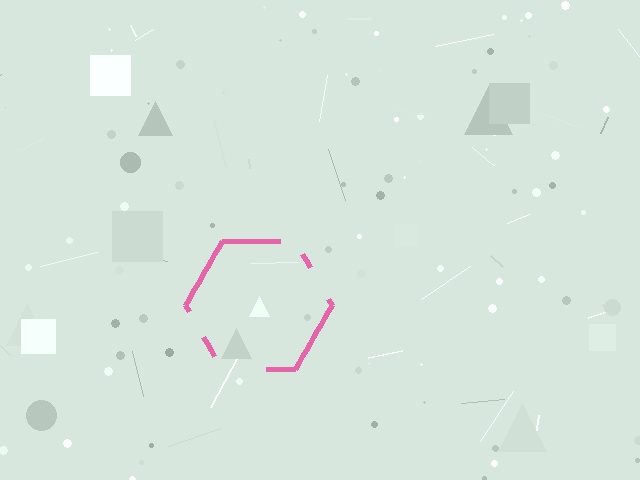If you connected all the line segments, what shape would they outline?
They would outline a hexagon.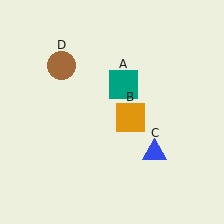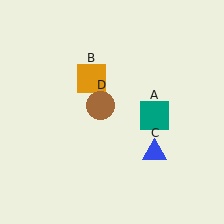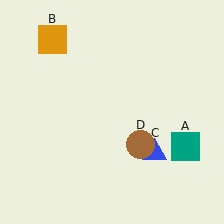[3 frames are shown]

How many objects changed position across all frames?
3 objects changed position: teal square (object A), orange square (object B), brown circle (object D).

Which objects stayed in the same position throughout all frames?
Blue triangle (object C) remained stationary.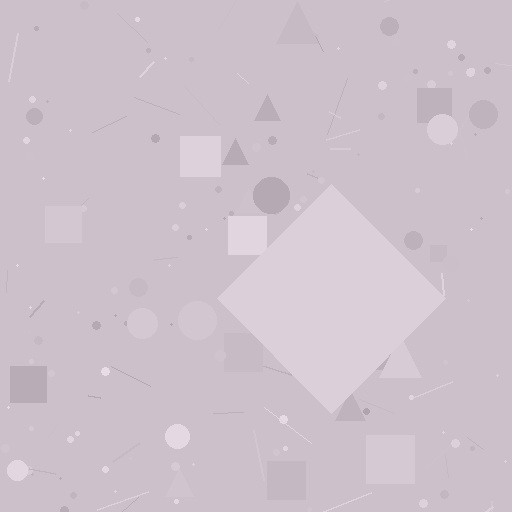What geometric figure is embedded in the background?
A diamond is embedded in the background.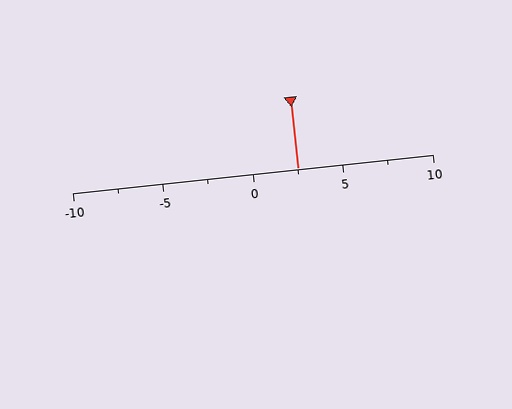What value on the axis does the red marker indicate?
The marker indicates approximately 2.5.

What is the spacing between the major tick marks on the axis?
The major ticks are spaced 5 apart.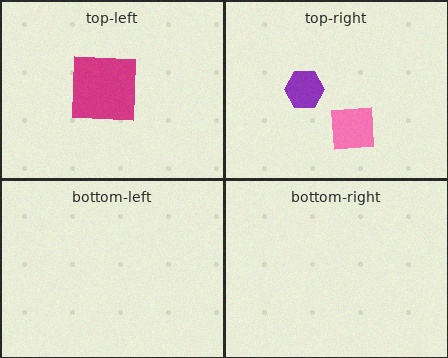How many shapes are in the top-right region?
2.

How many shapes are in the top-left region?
1.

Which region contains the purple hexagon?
The top-right region.